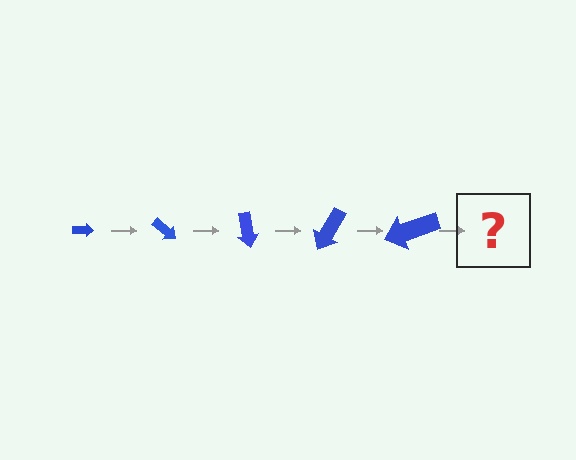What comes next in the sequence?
The next element should be an arrow, larger than the previous one and rotated 200 degrees from the start.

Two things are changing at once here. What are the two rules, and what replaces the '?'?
The two rules are that the arrow grows larger each step and it rotates 40 degrees each step. The '?' should be an arrow, larger than the previous one and rotated 200 degrees from the start.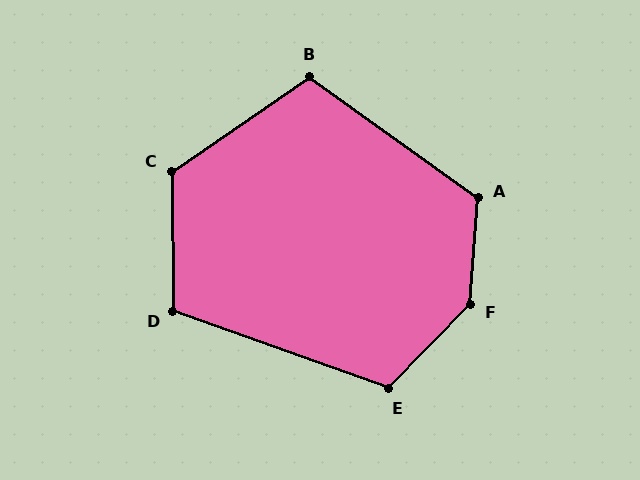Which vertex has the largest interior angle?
F, at approximately 140 degrees.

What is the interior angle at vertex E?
Approximately 115 degrees (obtuse).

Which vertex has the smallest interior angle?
B, at approximately 110 degrees.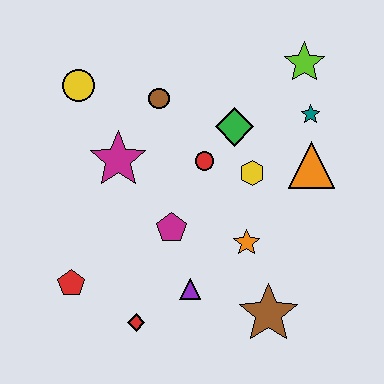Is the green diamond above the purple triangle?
Yes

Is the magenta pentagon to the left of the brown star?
Yes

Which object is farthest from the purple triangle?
The lime star is farthest from the purple triangle.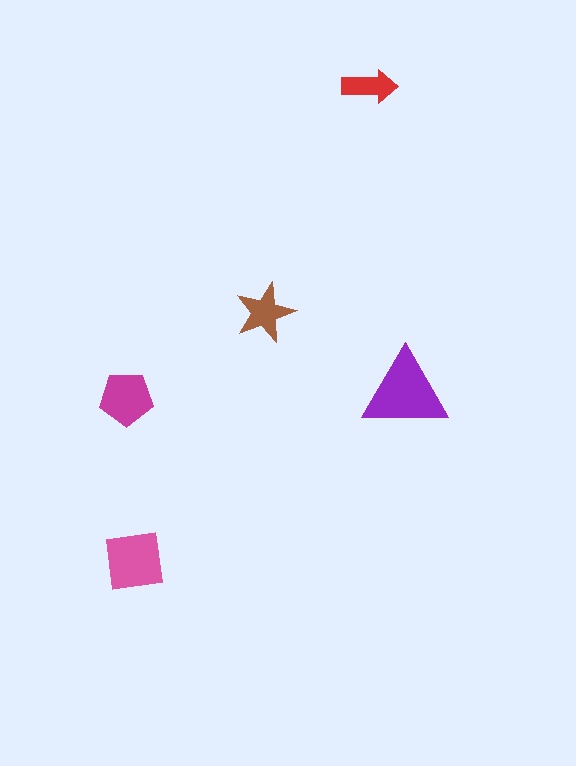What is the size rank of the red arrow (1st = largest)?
5th.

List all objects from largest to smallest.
The purple triangle, the pink square, the magenta pentagon, the brown star, the red arrow.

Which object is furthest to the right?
The purple triangle is rightmost.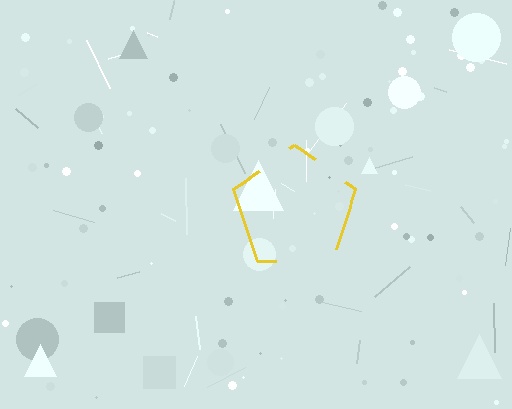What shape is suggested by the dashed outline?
The dashed outline suggests a pentagon.